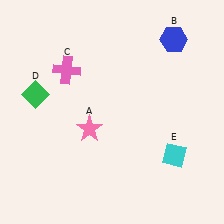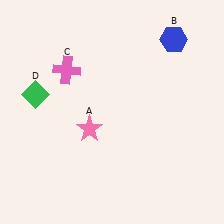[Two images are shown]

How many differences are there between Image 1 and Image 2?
There is 1 difference between the two images.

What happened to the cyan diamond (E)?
The cyan diamond (E) was removed in Image 2. It was in the bottom-right area of Image 1.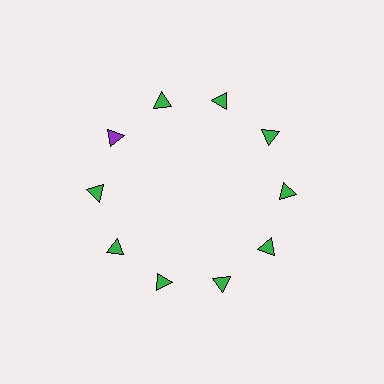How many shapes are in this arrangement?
There are 10 shapes arranged in a ring pattern.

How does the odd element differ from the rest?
It has a different color: purple instead of green.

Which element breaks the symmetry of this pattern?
The purple triangle at roughly the 10 o'clock position breaks the symmetry. All other shapes are green triangles.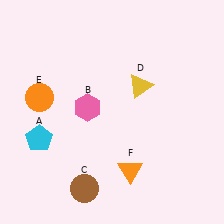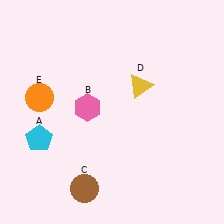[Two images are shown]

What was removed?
The orange triangle (F) was removed in Image 2.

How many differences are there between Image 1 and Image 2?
There is 1 difference between the two images.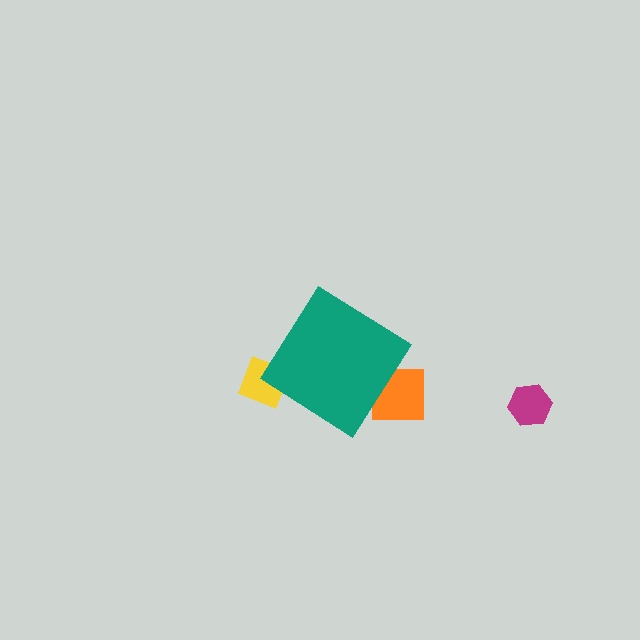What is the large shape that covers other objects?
A teal diamond.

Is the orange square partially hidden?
Yes, the orange square is partially hidden behind the teal diamond.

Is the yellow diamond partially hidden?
Yes, the yellow diamond is partially hidden behind the teal diamond.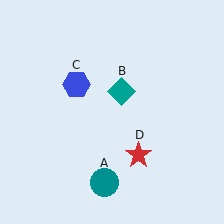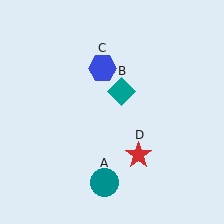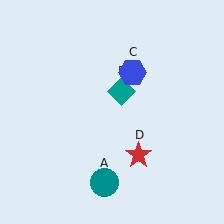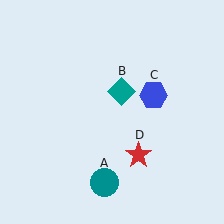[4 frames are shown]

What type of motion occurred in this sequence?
The blue hexagon (object C) rotated clockwise around the center of the scene.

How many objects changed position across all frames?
1 object changed position: blue hexagon (object C).